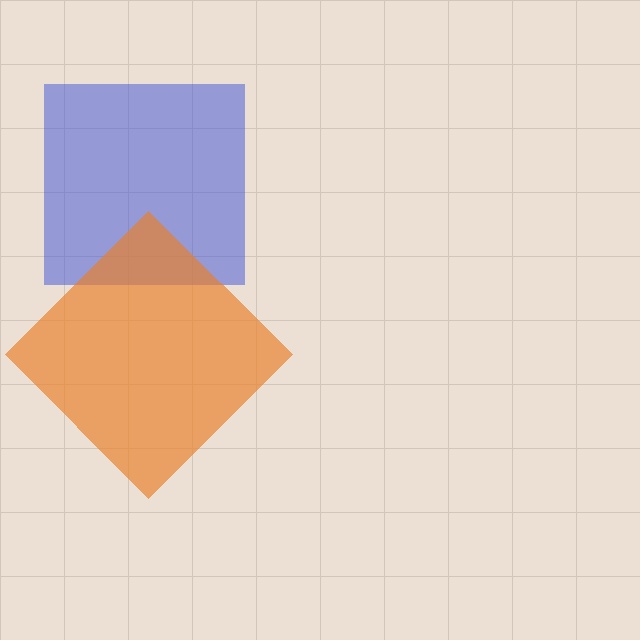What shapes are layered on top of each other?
The layered shapes are: a blue square, an orange diamond.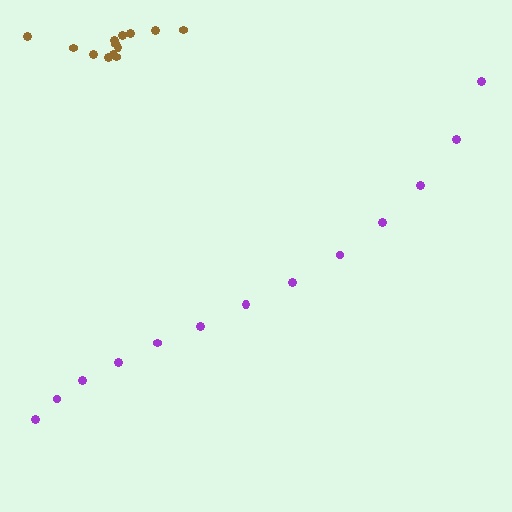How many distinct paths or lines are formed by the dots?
There are 2 distinct paths.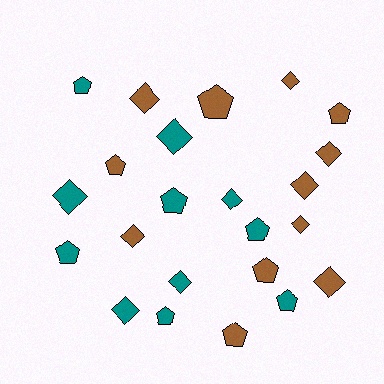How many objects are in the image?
There are 23 objects.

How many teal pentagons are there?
There are 6 teal pentagons.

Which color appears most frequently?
Brown, with 12 objects.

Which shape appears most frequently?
Diamond, with 12 objects.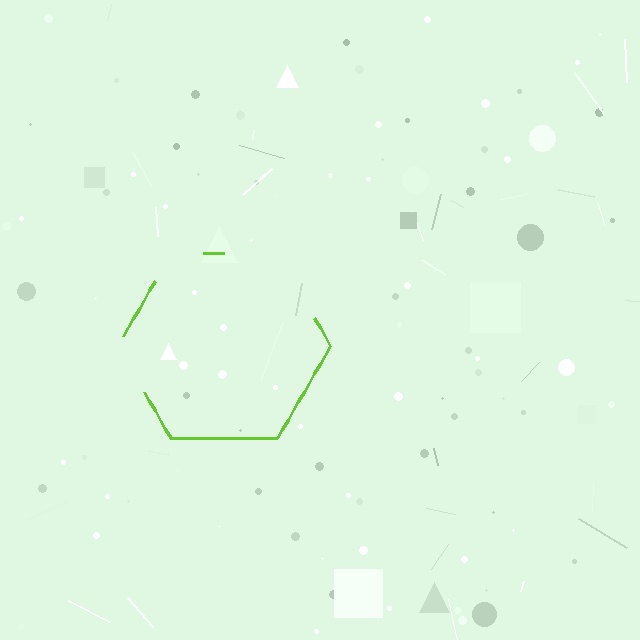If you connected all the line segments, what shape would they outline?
They would outline a hexagon.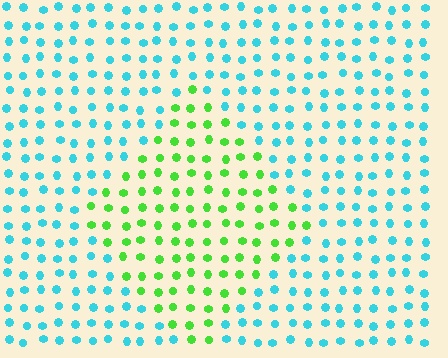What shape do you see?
I see a diamond.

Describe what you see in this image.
The image is filled with small cyan elements in a uniform arrangement. A diamond-shaped region is visible where the elements are tinted to a slightly different hue, forming a subtle color boundary.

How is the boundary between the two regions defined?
The boundary is defined purely by a slight shift in hue (about 69 degrees). Spacing, size, and orientation are identical on both sides.